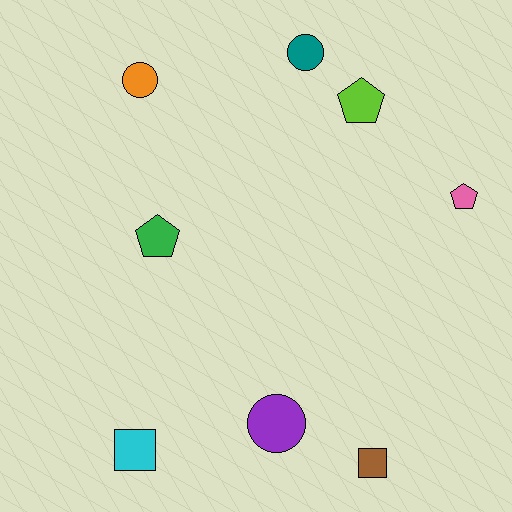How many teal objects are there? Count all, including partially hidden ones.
There is 1 teal object.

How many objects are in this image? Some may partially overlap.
There are 8 objects.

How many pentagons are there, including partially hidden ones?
There are 3 pentagons.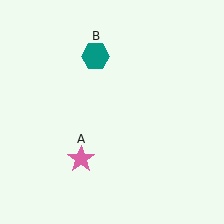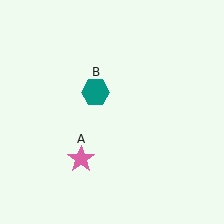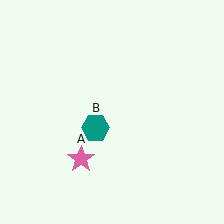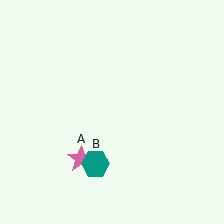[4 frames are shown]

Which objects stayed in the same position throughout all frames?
Pink star (object A) remained stationary.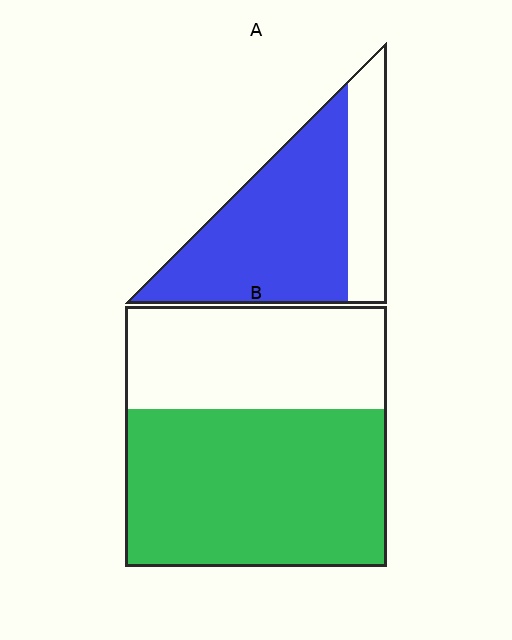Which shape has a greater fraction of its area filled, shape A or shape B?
Shape A.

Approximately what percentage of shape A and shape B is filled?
A is approximately 70% and B is approximately 60%.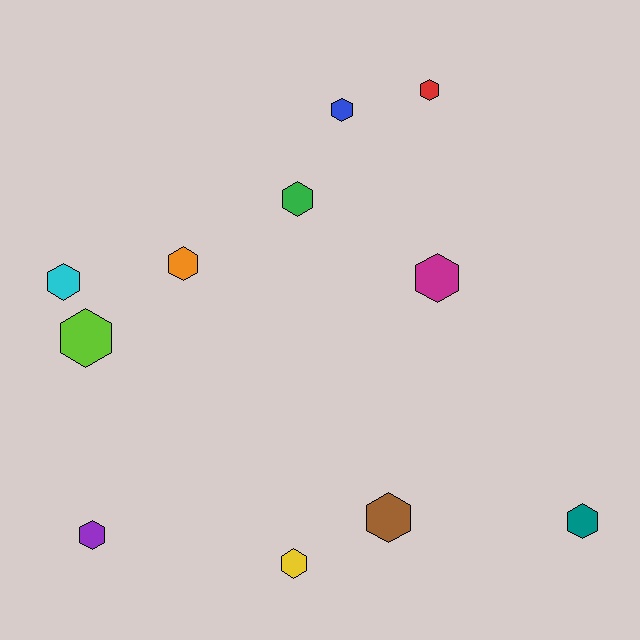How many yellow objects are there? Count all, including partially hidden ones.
There is 1 yellow object.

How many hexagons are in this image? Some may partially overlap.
There are 11 hexagons.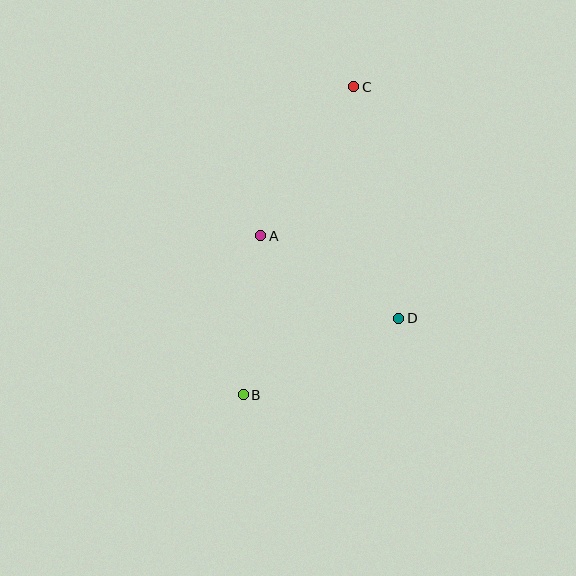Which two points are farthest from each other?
Points B and C are farthest from each other.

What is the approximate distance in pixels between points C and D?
The distance between C and D is approximately 236 pixels.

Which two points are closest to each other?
Points A and B are closest to each other.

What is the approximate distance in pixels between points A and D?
The distance between A and D is approximately 161 pixels.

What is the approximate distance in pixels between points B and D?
The distance between B and D is approximately 173 pixels.